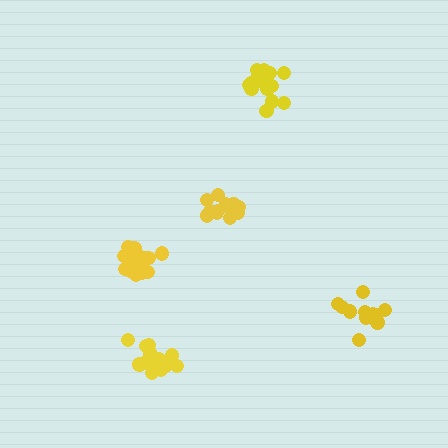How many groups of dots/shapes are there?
There are 5 groups.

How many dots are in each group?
Group 1: 13 dots, Group 2: 12 dots, Group 3: 18 dots, Group 4: 17 dots, Group 5: 18 dots (78 total).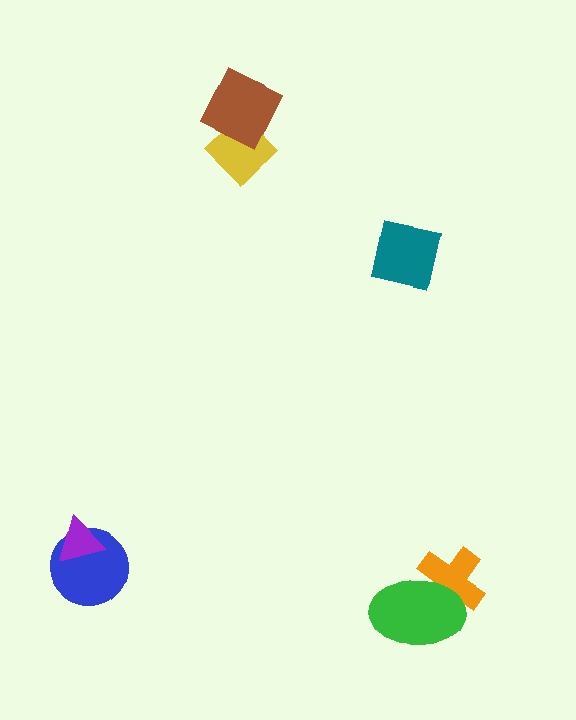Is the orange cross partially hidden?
Yes, it is partially covered by another shape.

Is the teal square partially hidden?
No, no other shape covers it.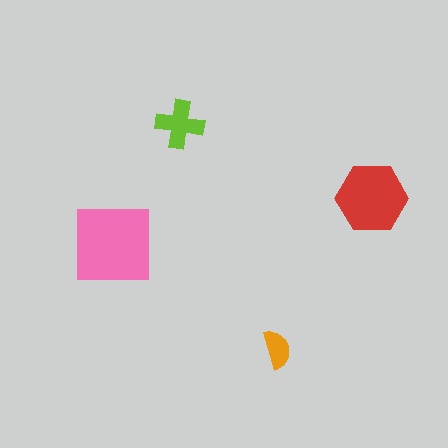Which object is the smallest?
The orange semicircle.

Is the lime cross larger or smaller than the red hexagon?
Smaller.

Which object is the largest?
The pink square.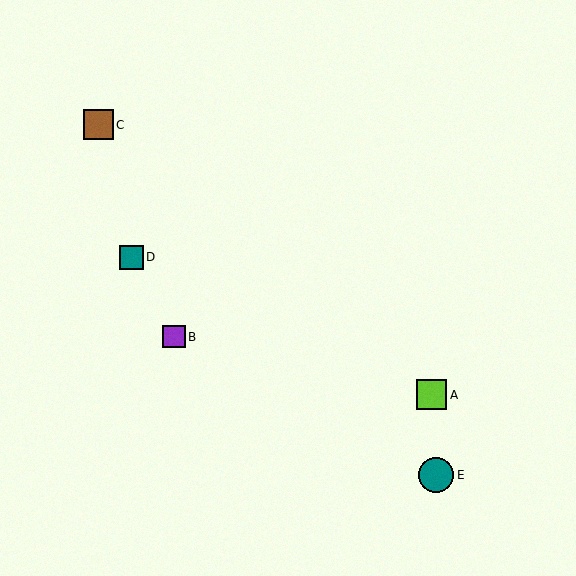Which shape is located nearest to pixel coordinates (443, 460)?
The teal circle (labeled E) at (436, 475) is nearest to that location.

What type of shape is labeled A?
Shape A is a lime square.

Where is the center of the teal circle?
The center of the teal circle is at (436, 475).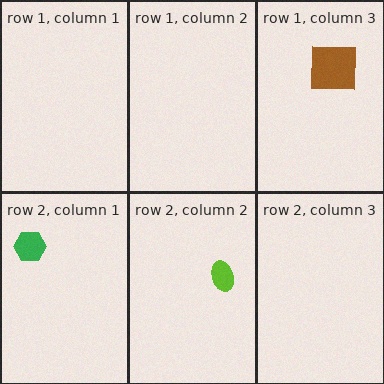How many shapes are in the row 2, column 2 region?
1.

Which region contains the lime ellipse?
The row 2, column 2 region.